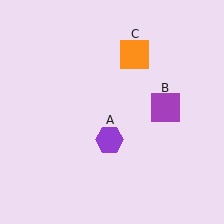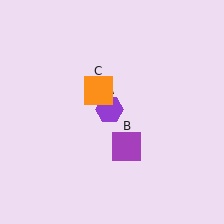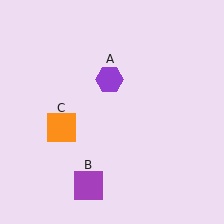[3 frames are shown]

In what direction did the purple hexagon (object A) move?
The purple hexagon (object A) moved up.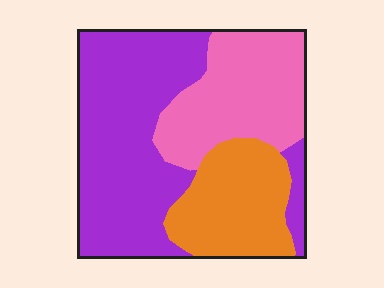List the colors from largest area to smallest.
From largest to smallest: purple, pink, orange.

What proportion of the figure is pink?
Pink covers roughly 30% of the figure.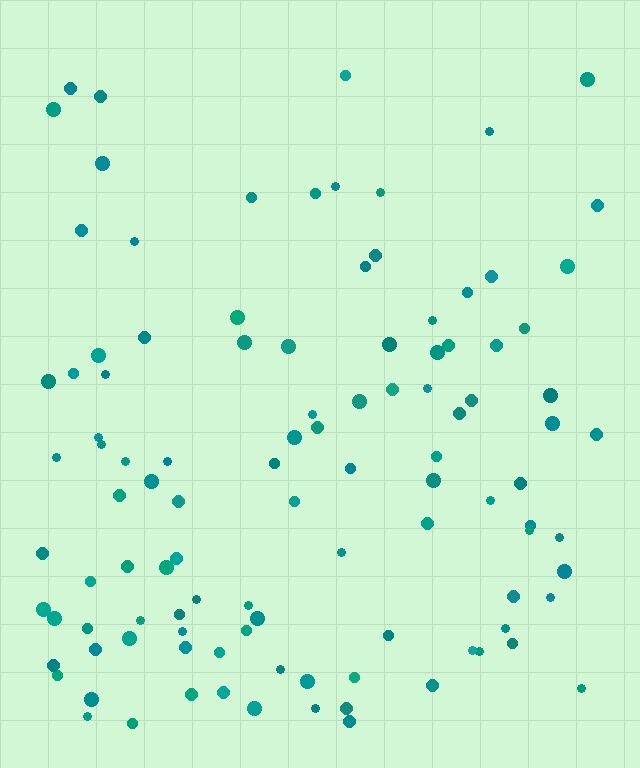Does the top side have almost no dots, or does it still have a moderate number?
Still a moderate number, just noticeably fewer than the bottom.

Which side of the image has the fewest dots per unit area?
The top.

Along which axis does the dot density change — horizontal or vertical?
Vertical.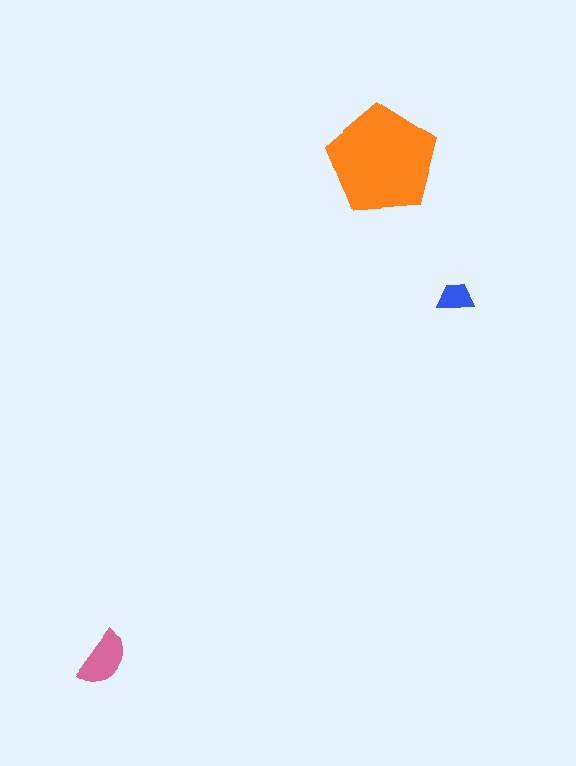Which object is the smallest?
The blue trapezoid.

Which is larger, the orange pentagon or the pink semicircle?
The orange pentagon.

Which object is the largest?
The orange pentagon.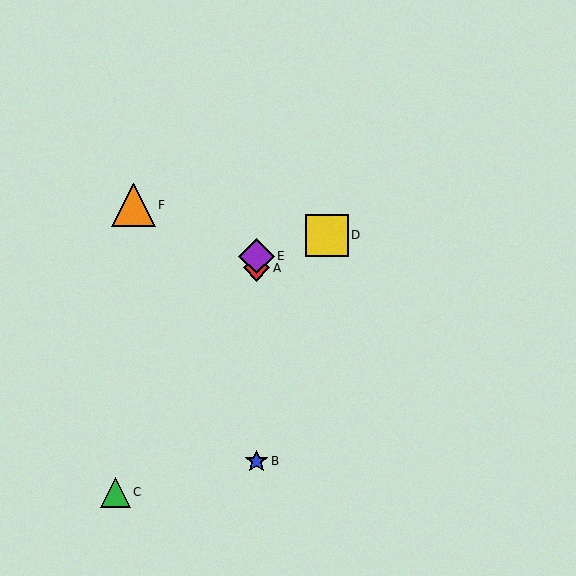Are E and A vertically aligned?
Yes, both are at x≈256.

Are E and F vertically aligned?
No, E is at x≈256 and F is at x≈133.